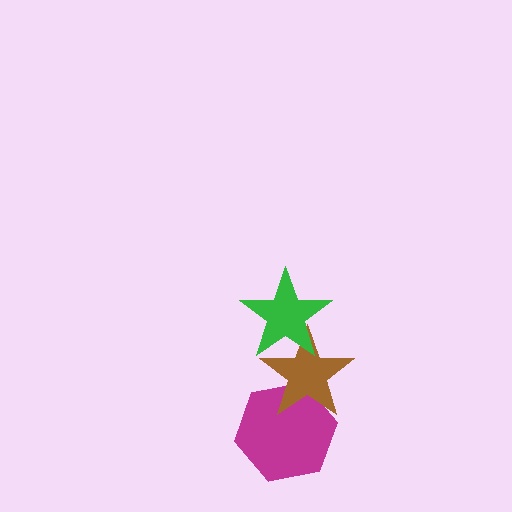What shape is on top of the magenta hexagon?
The brown star is on top of the magenta hexagon.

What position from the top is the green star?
The green star is 1st from the top.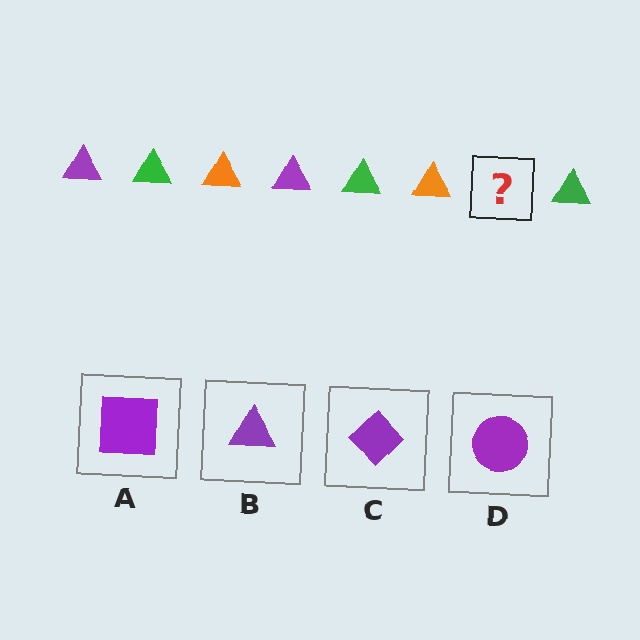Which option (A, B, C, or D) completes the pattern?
B.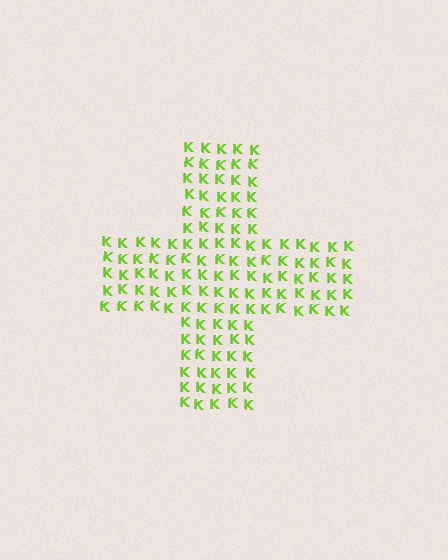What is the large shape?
The large shape is a cross.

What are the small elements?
The small elements are letter K's.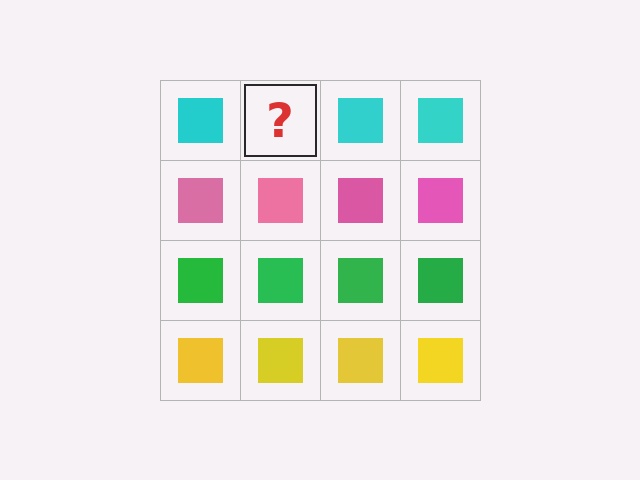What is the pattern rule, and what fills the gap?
The rule is that each row has a consistent color. The gap should be filled with a cyan square.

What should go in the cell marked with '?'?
The missing cell should contain a cyan square.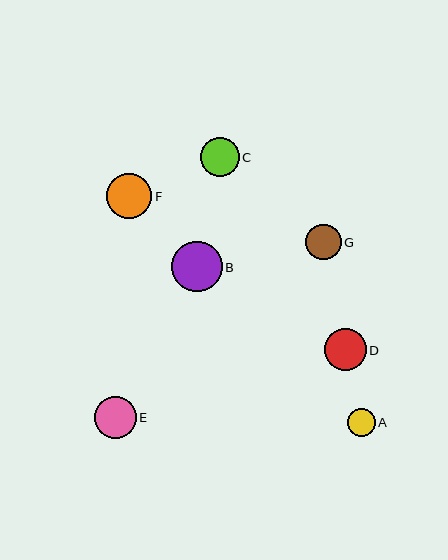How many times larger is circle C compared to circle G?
Circle C is approximately 1.1 times the size of circle G.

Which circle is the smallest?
Circle A is the smallest with a size of approximately 28 pixels.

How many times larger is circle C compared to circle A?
Circle C is approximately 1.4 times the size of circle A.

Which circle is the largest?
Circle B is the largest with a size of approximately 50 pixels.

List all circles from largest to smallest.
From largest to smallest: B, F, D, E, C, G, A.